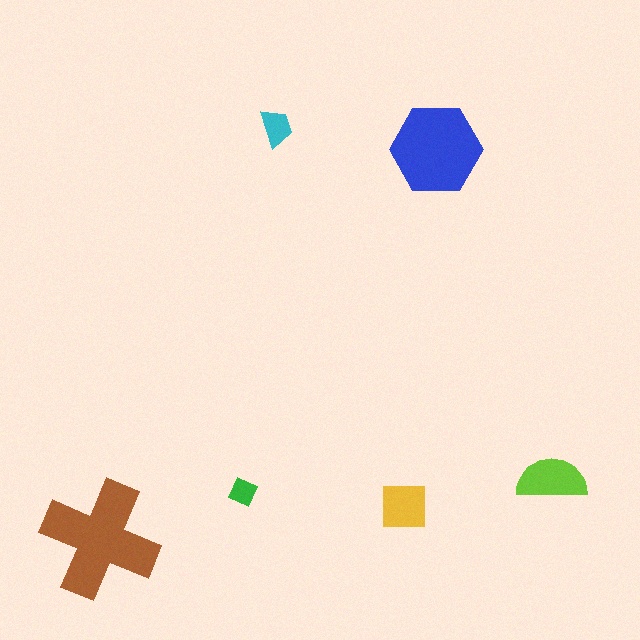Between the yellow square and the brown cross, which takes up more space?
The brown cross.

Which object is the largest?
The brown cross.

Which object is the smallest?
The green diamond.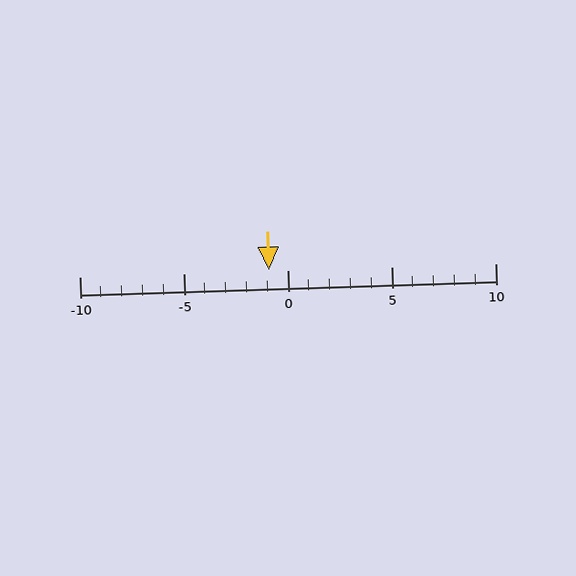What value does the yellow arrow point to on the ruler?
The yellow arrow points to approximately -1.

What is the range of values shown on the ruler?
The ruler shows values from -10 to 10.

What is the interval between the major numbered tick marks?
The major tick marks are spaced 5 units apart.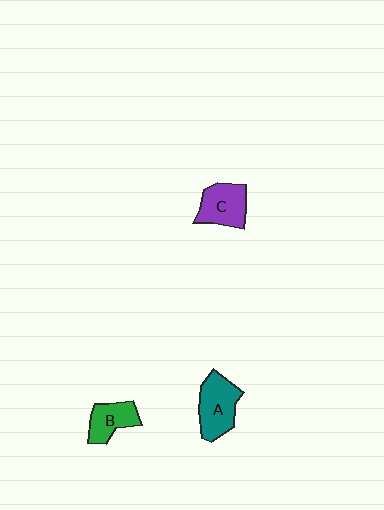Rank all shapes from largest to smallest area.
From largest to smallest: A (teal), C (purple), B (green).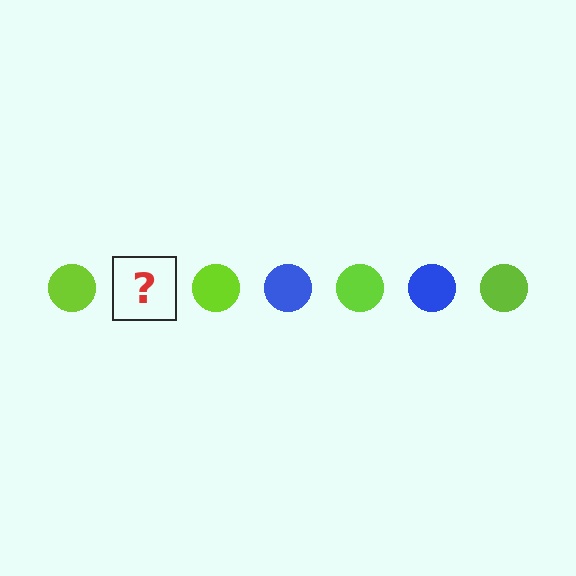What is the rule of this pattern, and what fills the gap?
The rule is that the pattern cycles through lime, blue circles. The gap should be filled with a blue circle.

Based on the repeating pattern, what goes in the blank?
The blank should be a blue circle.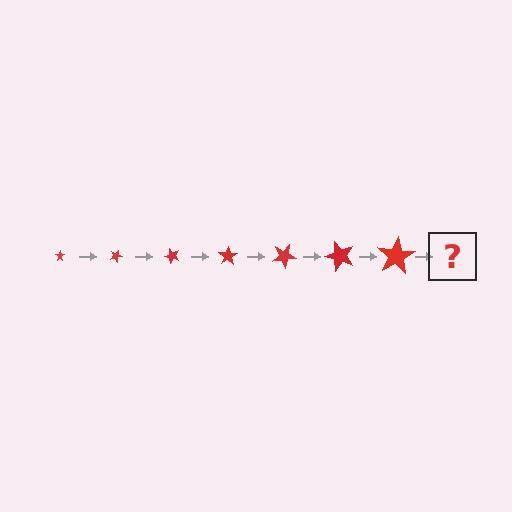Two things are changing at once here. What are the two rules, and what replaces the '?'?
The two rules are that the star grows larger each step and it rotates 25 degrees each step. The '?' should be a star, larger than the previous one and rotated 175 degrees from the start.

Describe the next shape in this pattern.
It should be a star, larger than the previous one and rotated 175 degrees from the start.